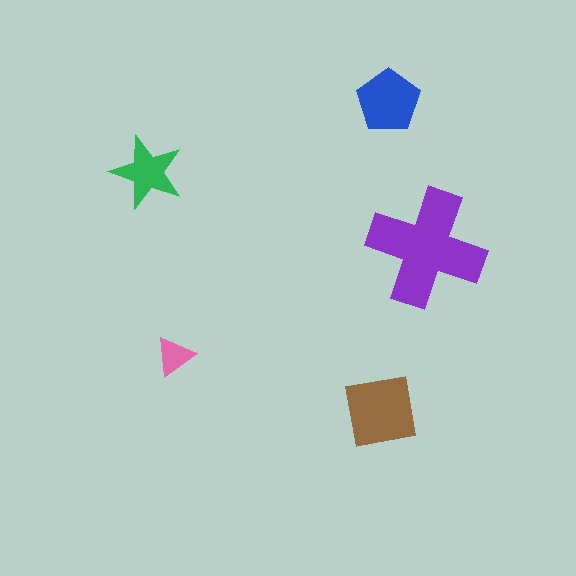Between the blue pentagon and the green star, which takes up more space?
The blue pentagon.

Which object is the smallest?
The pink triangle.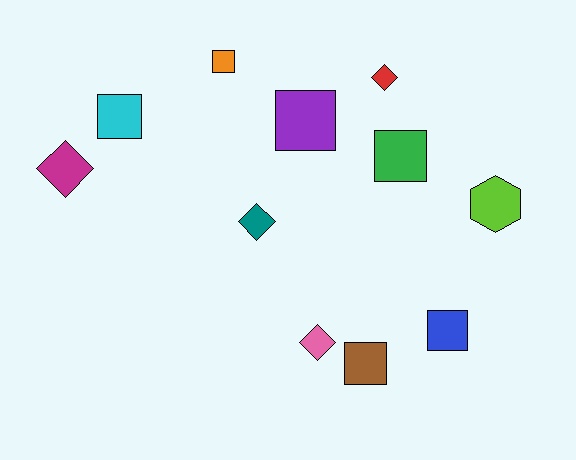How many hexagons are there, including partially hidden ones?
There is 1 hexagon.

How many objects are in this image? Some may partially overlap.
There are 11 objects.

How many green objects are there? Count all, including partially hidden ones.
There is 1 green object.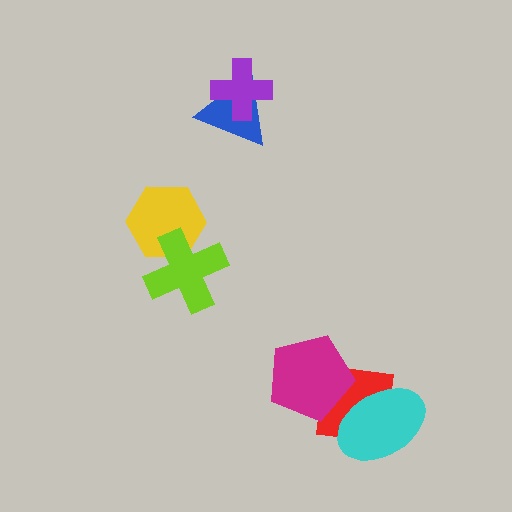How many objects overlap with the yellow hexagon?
1 object overlaps with the yellow hexagon.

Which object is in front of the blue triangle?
The purple cross is in front of the blue triangle.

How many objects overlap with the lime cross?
1 object overlaps with the lime cross.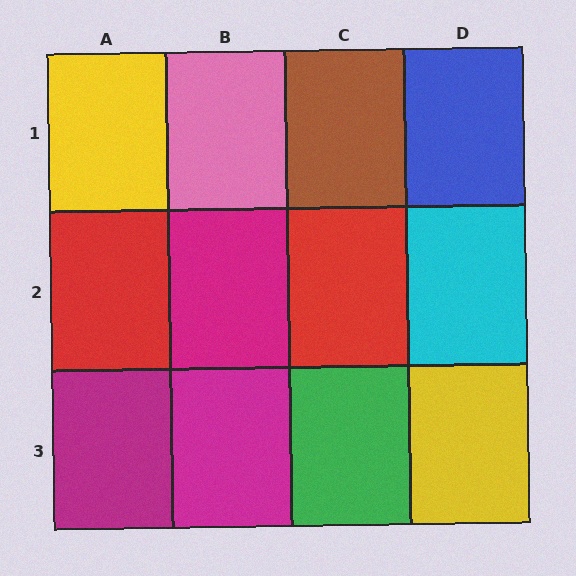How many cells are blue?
1 cell is blue.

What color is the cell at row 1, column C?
Brown.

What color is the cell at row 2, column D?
Cyan.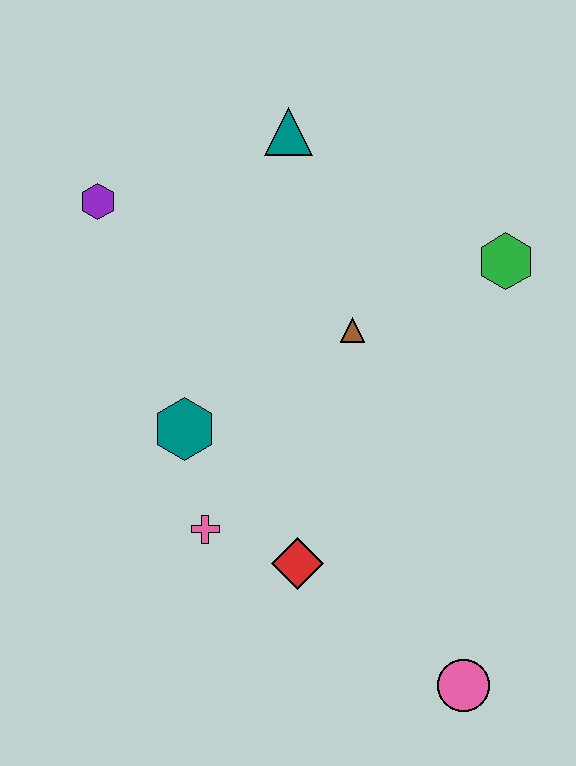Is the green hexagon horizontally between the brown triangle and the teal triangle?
No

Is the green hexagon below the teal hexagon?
No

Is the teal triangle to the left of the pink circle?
Yes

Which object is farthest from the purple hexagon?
The pink circle is farthest from the purple hexagon.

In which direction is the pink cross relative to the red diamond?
The pink cross is to the left of the red diamond.